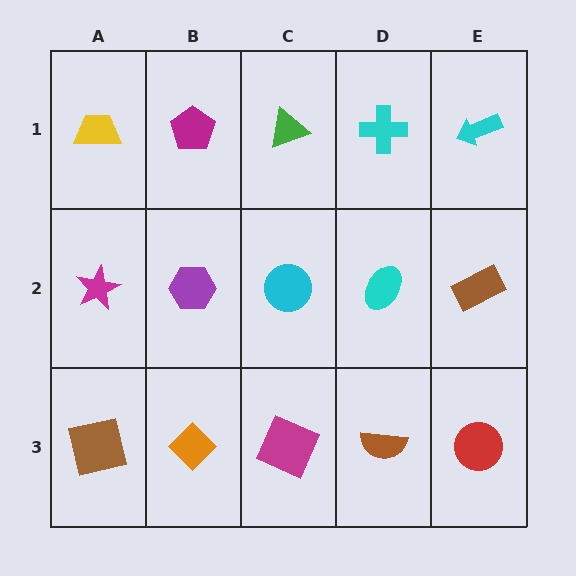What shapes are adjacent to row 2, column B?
A magenta pentagon (row 1, column B), an orange diamond (row 3, column B), a magenta star (row 2, column A), a cyan circle (row 2, column C).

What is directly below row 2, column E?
A red circle.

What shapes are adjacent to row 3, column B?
A purple hexagon (row 2, column B), a brown square (row 3, column A), a magenta square (row 3, column C).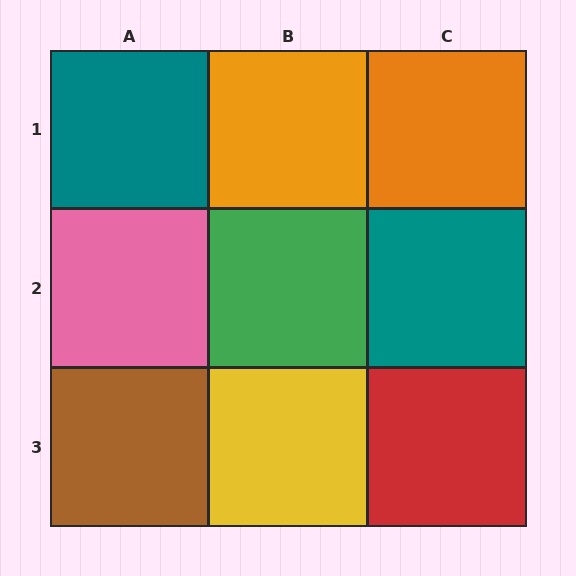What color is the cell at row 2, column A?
Pink.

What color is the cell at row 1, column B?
Orange.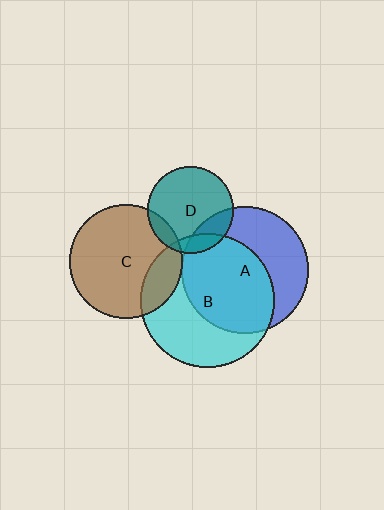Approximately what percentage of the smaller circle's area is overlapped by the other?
Approximately 10%.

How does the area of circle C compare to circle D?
Approximately 1.7 times.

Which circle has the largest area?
Circle B (cyan).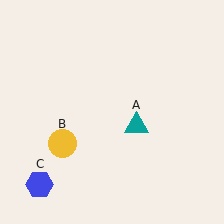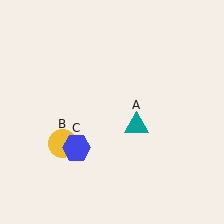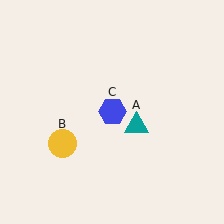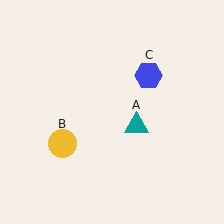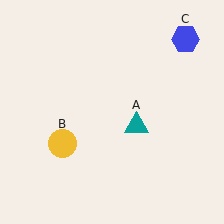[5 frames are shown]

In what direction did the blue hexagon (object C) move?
The blue hexagon (object C) moved up and to the right.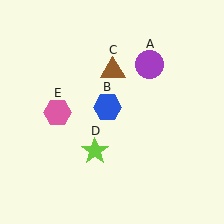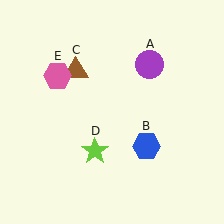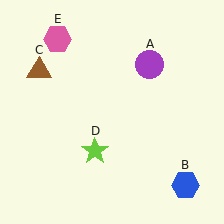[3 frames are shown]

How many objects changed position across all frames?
3 objects changed position: blue hexagon (object B), brown triangle (object C), pink hexagon (object E).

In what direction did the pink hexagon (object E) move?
The pink hexagon (object E) moved up.